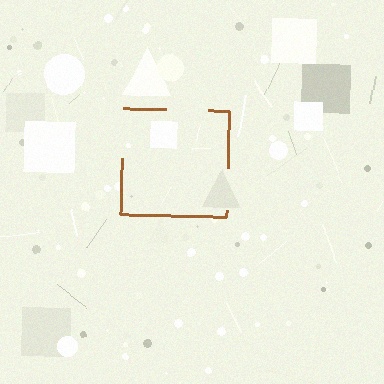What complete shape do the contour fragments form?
The contour fragments form a square.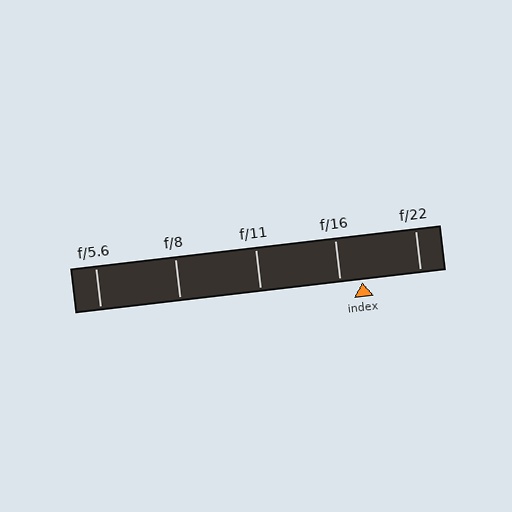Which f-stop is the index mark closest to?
The index mark is closest to f/16.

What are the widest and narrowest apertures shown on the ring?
The widest aperture shown is f/5.6 and the narrowest is f/22.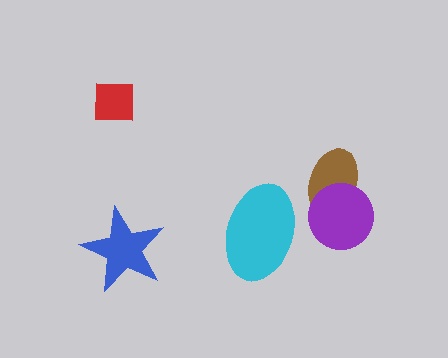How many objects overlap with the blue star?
0 objects overlap with the blue star.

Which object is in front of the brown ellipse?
The purple circle is in front of the brown ellipse.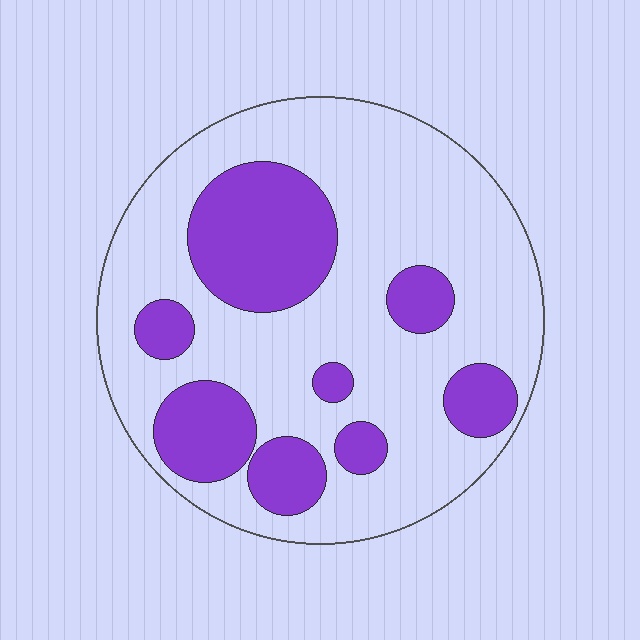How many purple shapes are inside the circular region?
8.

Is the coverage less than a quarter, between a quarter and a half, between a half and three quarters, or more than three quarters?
Between a quarter and a half.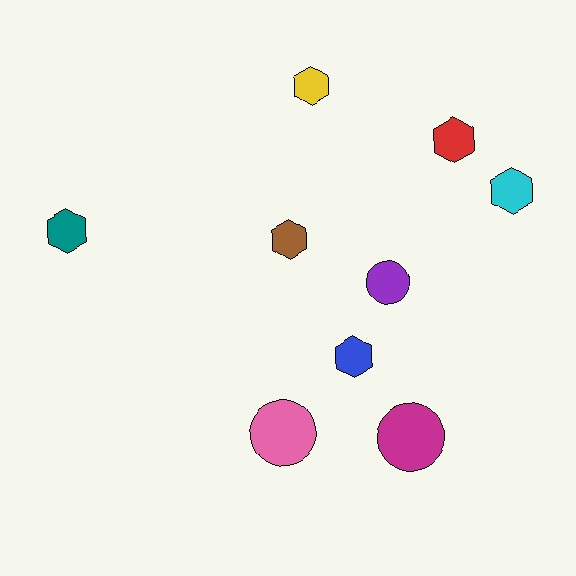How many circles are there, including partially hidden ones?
There are 3 circles.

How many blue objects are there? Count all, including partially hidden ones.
There is 1 blue object.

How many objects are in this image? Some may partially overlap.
There are 9 objects.